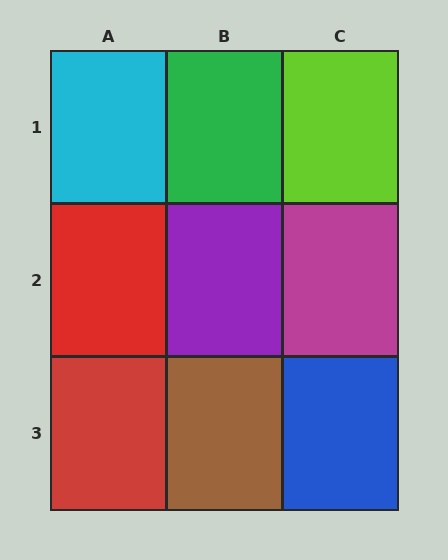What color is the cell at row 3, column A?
Red.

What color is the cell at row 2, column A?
Red.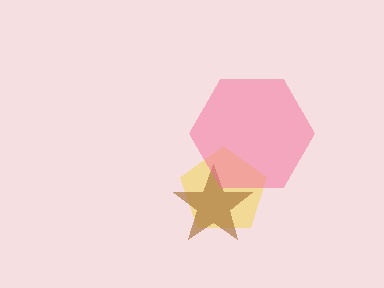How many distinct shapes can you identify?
There are 3 distinct shapes: a yellow pentagon, a brown star, a pink hexagon.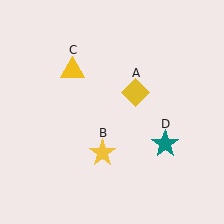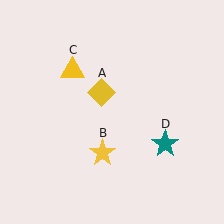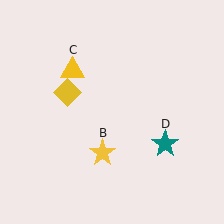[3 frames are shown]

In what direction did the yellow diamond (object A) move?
The yellow diamond (object A) moved left.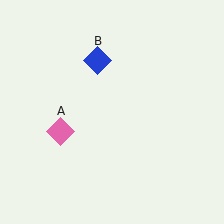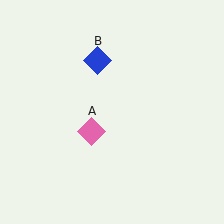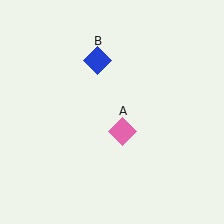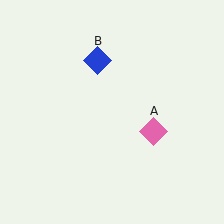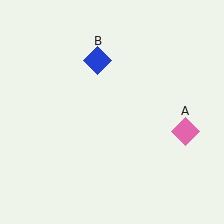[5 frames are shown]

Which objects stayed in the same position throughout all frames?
Blue diamond (object B) remained stationary.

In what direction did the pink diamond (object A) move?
The pink diamond (object A) moved right.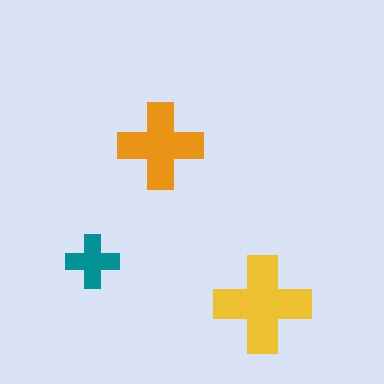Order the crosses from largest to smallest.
the yellow one, the orange one, the teal one.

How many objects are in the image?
There are 3 objects in the image.